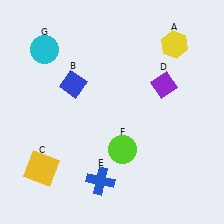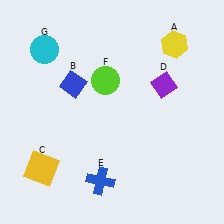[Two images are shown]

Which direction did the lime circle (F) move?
The lime circle (F) moved up.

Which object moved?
The lime circle (F) moved up.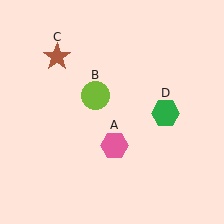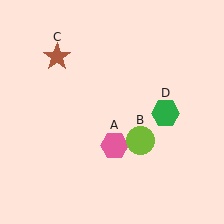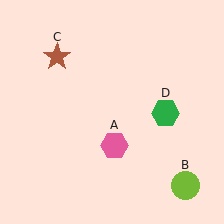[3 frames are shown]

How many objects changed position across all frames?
1 object changed position: lime circle (object B).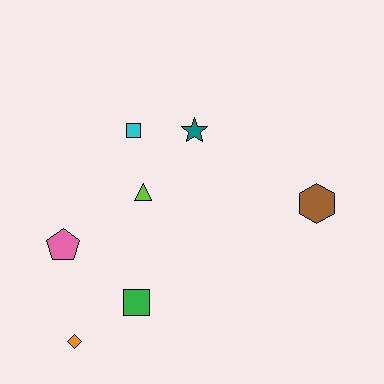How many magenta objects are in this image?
There are no magenta objects.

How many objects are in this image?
There are 7 objects.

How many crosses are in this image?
There are no crosses.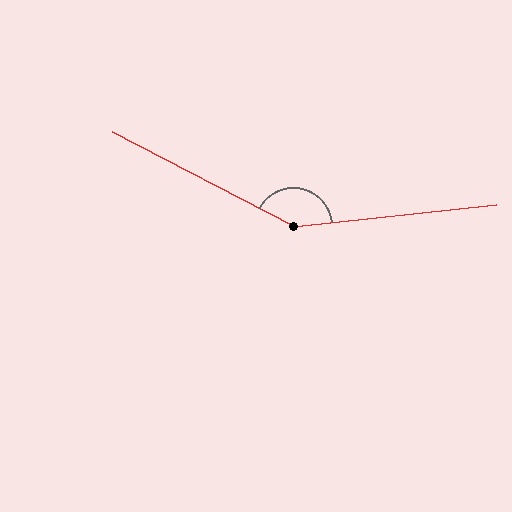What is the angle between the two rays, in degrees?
Approximately 146 degrees.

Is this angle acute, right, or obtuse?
It is obtuse.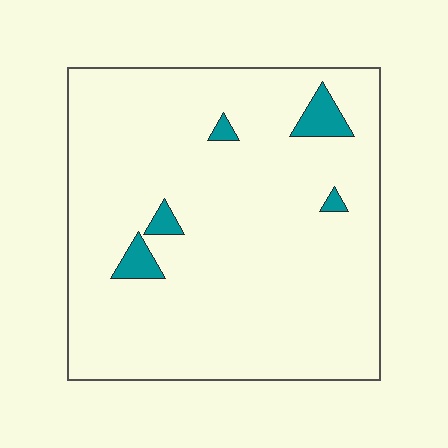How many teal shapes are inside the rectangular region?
5.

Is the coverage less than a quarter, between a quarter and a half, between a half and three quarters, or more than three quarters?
Less than a quarter.